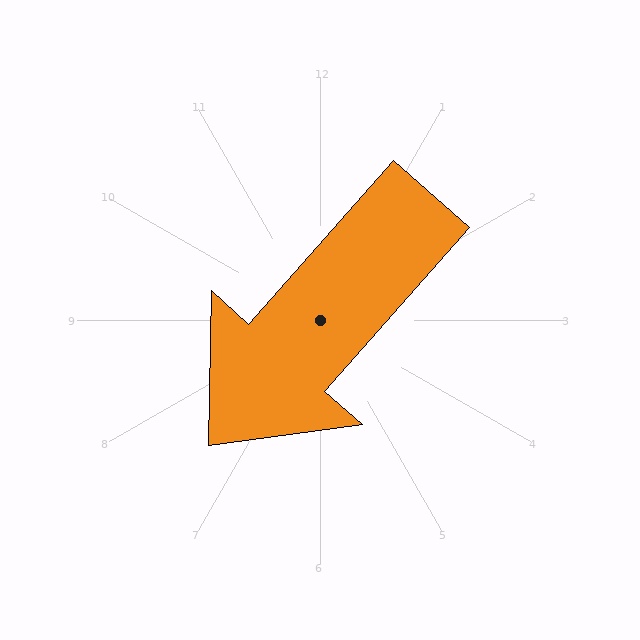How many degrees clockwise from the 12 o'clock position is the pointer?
Approximately 221 degrees.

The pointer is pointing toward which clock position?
Roughly 7 o'clock.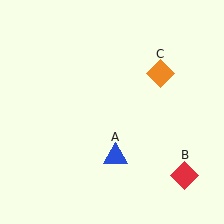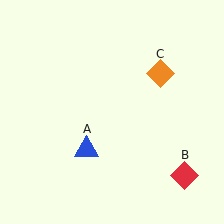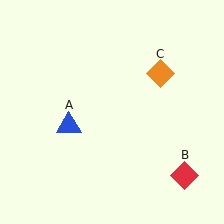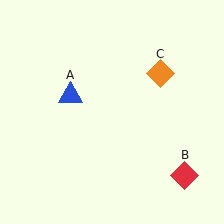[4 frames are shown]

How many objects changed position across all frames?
1 object changed position: blue triangle (object A).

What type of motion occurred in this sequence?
The blue triangle (object A) rotated clockwise around the center of the scene.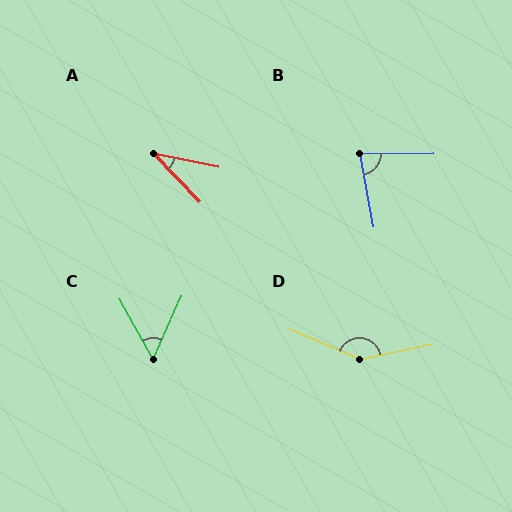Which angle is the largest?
D, at approximately 145 degrees.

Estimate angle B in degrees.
Approximately 80 degrees.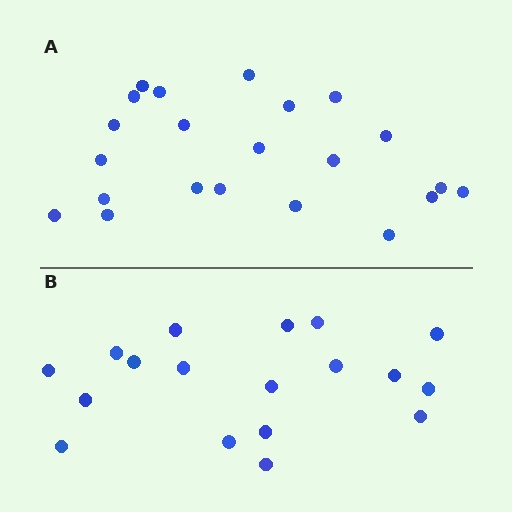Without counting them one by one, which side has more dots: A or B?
Region A (the top region) has more dots.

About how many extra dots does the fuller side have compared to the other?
Region A has about 4 more dots than region B.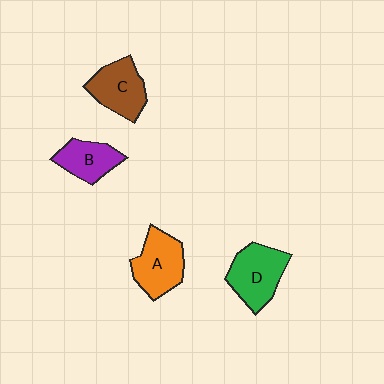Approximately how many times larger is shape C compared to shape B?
Approximately 1.2 times.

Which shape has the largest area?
Shape D (green).